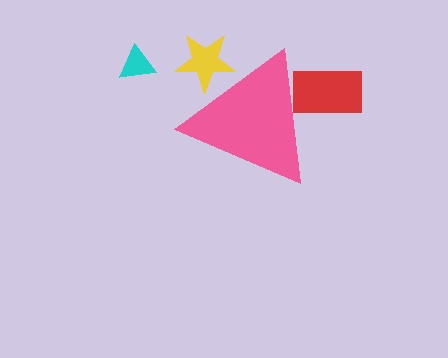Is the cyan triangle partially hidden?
No, the cyan triangle is fully visible.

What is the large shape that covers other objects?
A pink triangle.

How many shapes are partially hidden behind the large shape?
2 shapes are partially hidden.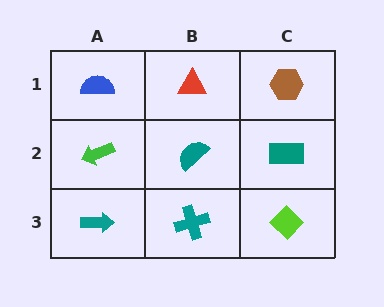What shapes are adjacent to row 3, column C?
A teal rectangle (row 2, column C), a teal cross (row 3, column B).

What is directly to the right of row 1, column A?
A red triangle.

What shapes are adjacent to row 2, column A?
A blue semicircle (row 1, column A), a teal arrow (row 3, column A), a teal semicircle (row 2, column B).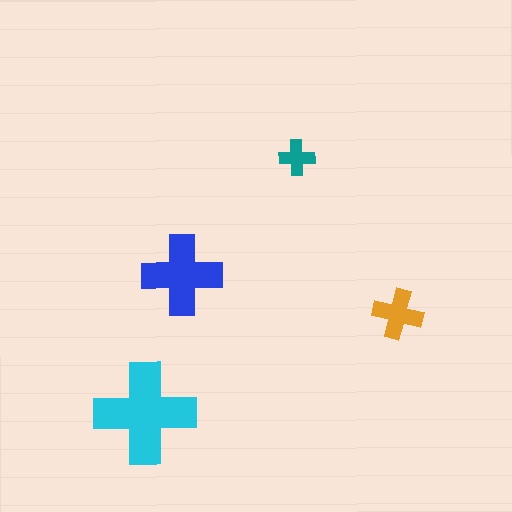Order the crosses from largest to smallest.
the cyan one, the blue one, the orange one, the teal one.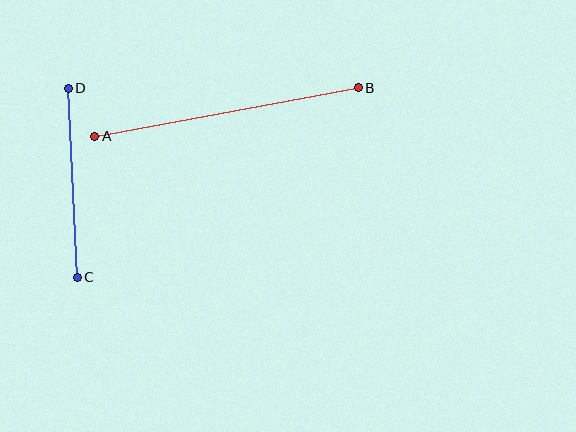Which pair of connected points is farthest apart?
Points A and B are farthest apart.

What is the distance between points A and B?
The distance is approximately 268 pixels.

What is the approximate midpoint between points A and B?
The midpoint is at approximately (227, 112) pixels.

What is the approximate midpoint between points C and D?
The midpoint is at approximately (73, 183) pixels.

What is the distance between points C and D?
The distance is approximately 189 pixels.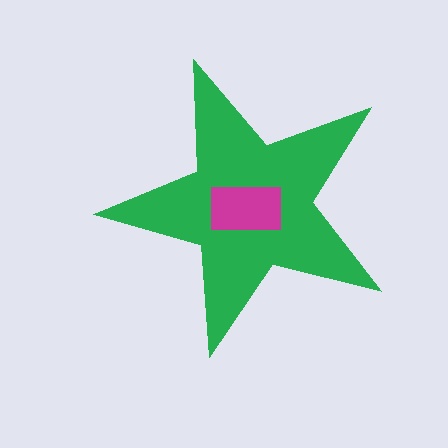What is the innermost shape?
The magenta rectangle.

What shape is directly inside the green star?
The magenta rectangle.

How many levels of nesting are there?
2.